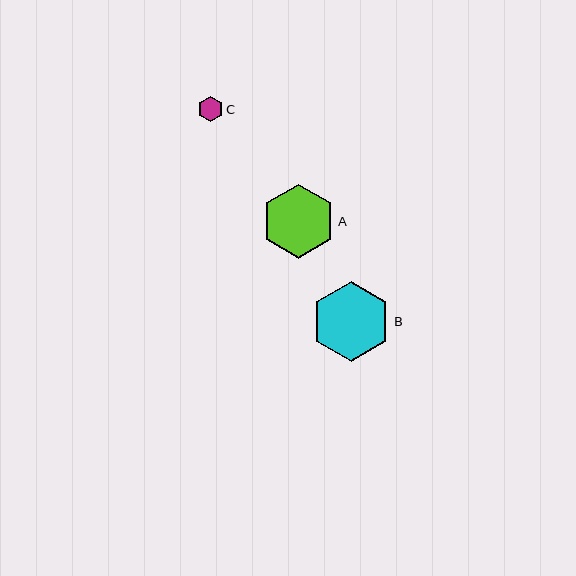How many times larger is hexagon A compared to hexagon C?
Hexagon A is approximately 3.0 times the size of hexagon C.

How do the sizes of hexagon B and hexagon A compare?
Hexagon B and hexagon A are approximately the same size.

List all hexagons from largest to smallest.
From largest to smallest: B, A, C.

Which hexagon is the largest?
Hexagon B is the largest with a size of approximately 80 pixels.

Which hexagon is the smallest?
Hexagon C is the smallest with a size of approximately 25 pixels.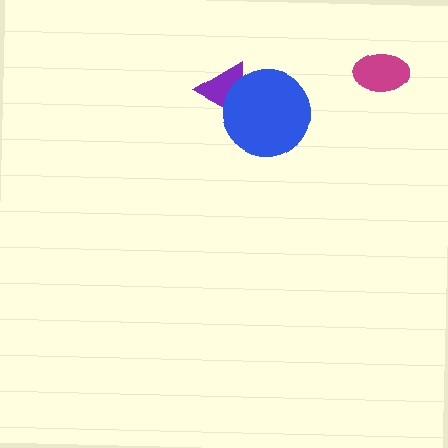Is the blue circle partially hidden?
No, no other shape covers it.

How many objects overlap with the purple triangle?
1 object overlaps with the purple triangle.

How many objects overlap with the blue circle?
1 object overlaps with the blue circle.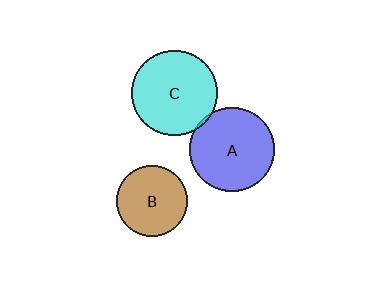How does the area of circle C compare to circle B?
Approximately 1.5 times.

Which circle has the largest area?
Circle C (cyan).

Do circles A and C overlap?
Yes.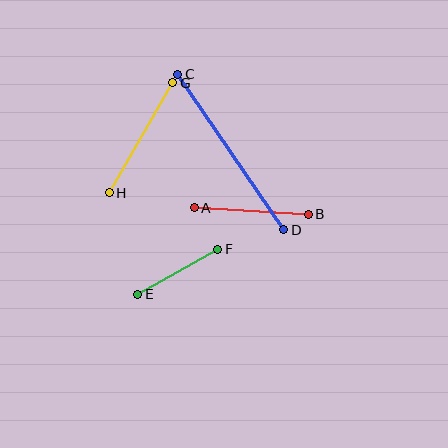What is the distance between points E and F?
The distance is approximately 91 pixels.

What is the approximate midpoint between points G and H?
The midpoint is at approximately (141, 138) pixels.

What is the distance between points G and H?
The distance is approximately 127 pixels.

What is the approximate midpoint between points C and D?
The midpoint is at approximately (231, 152) pixels.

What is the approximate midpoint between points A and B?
The midpoint is at approximately (251, 211) pixels.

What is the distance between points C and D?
The distance is approximately 188 pixels.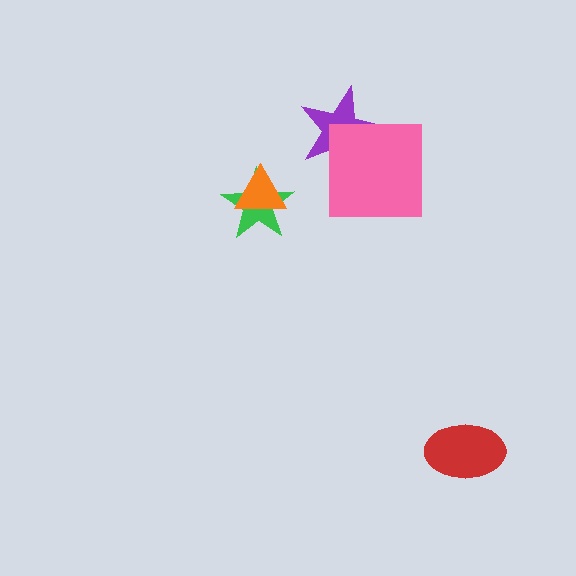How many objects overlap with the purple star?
1 object overlaps with the purple star.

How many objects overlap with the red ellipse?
0 objects overlap with the red ellipse.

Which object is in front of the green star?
The orange triangle is in front of the green star.